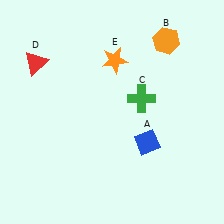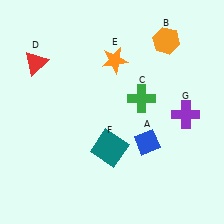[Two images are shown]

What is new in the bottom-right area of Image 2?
A purple cross (G) was added in the bottom-right area of Image 2.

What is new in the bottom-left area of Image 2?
A teal square (F) was added in the bottom-left area of Image 2.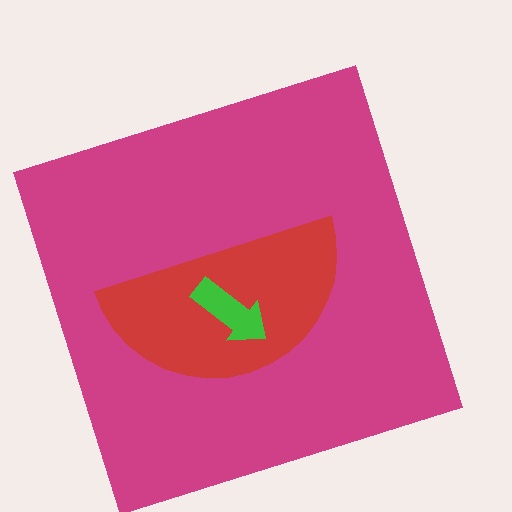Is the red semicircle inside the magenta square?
Yes.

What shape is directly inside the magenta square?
The red semicircle.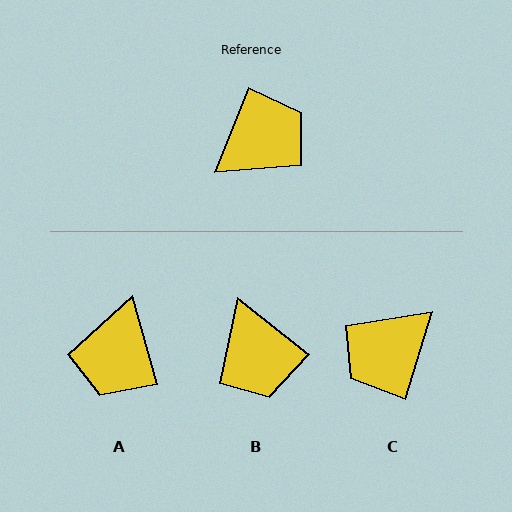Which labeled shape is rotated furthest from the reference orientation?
C, about 175 degrees away.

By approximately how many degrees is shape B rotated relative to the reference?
Approximately 107 degrees clockwise.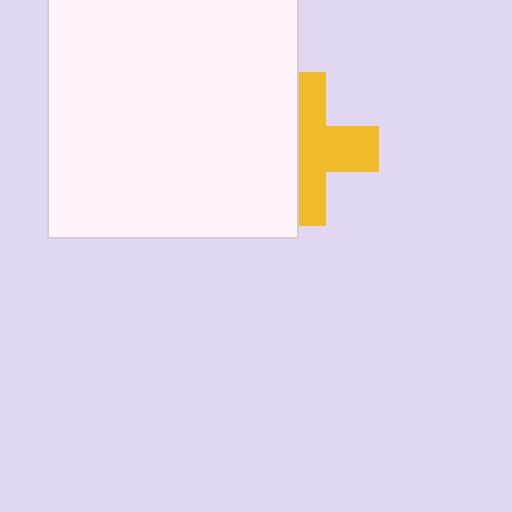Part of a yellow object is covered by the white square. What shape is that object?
It is a cross.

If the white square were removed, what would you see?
You would see the complete yellow cross.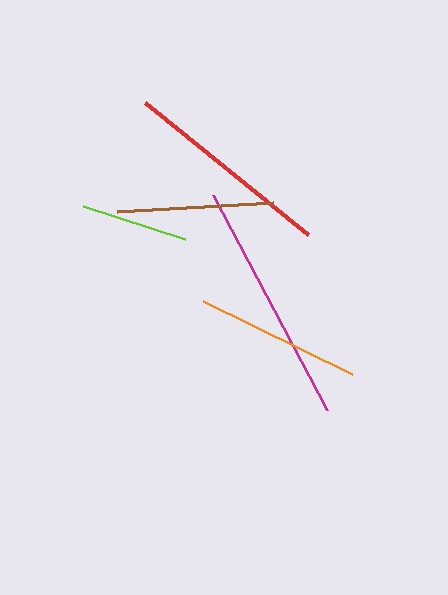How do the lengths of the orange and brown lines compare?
The orange and brown lines are approximately the same length.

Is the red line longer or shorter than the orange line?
The red line is longer than the orange line.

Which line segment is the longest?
The magenta line is the longest at approximately 243 pixels.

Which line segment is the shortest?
The lime line is the shortest at approximately 107 pixels.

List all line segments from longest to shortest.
From longest to shortest: magenta, red, orange, brown, lime.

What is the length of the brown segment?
The brown segment is approximately 156 pixels long.